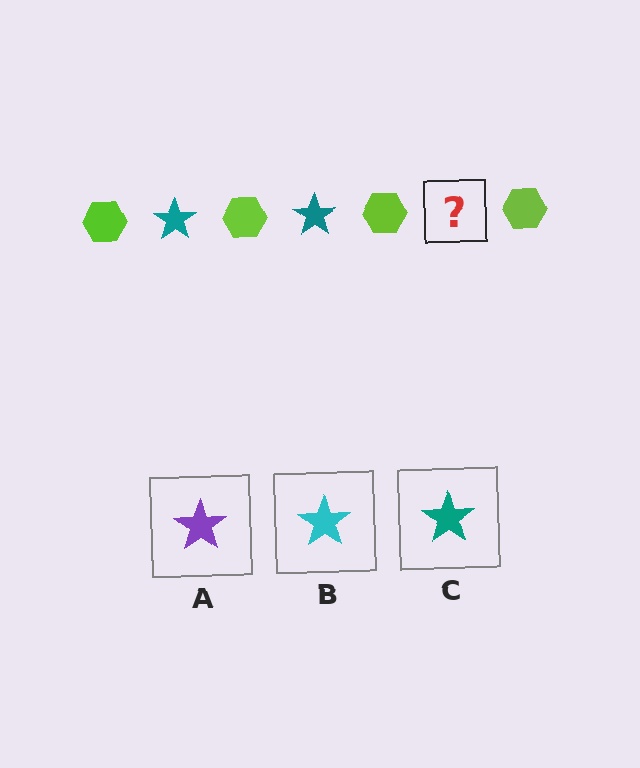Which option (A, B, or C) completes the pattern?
C.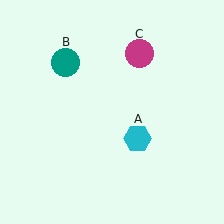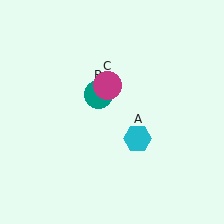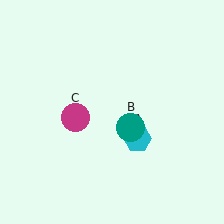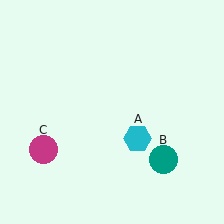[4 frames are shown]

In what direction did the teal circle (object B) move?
The teal circle (object B) moved down and to the right.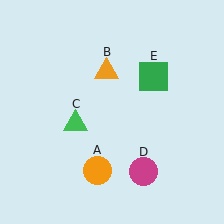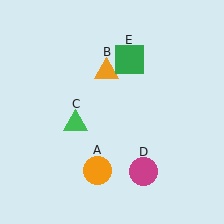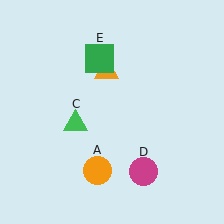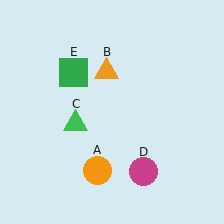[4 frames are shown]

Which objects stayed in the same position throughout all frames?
Orange circle (object A) and orange triangle (object B) and green triangle (object C) and magenta circle (object D) remained stationary.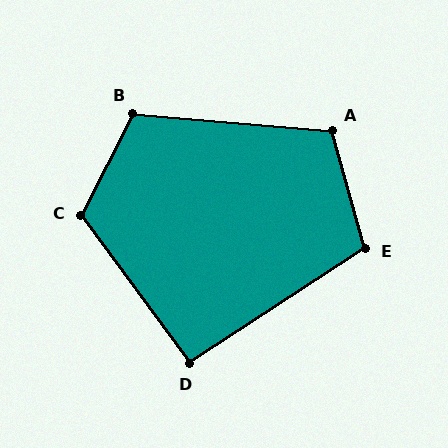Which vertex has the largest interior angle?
C, at approximately 117 degrees.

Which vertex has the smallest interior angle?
D, at approximately 93 degrees.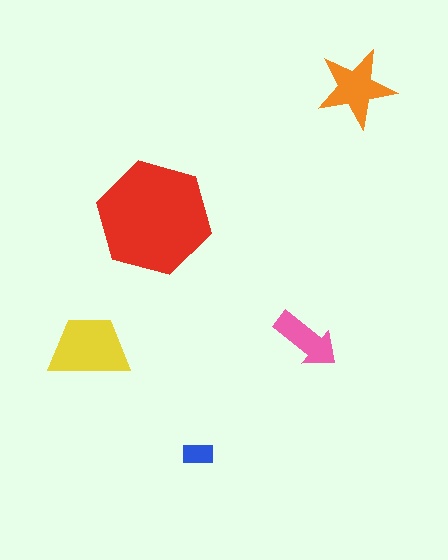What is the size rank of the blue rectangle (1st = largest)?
5th.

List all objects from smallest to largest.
The blue rectangle, the pink arrow, the orange star, the yellow trapezoid, the red hexagon.